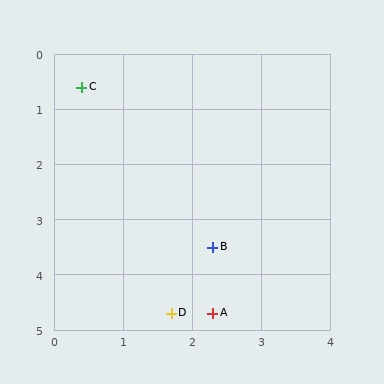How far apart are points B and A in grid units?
Points B and A are about 1.2 grid units apart.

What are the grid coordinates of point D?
Point D is at approximately (1.7, 4.7).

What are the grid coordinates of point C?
Point C is at approximately (0.4, 0.6).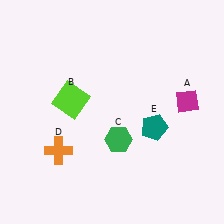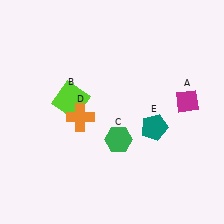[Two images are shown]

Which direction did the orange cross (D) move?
The orange cross (D) moved up.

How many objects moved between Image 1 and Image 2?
1 object moved between the two images.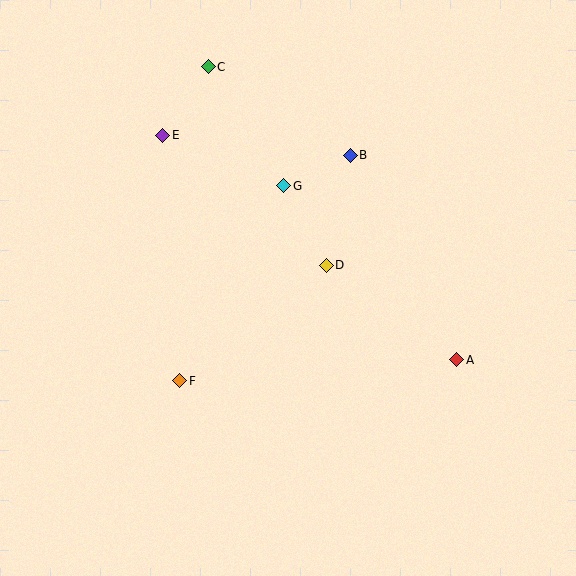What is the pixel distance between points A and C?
The distance between A and C is 384 pixels.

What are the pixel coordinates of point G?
Point G is at (284, 186).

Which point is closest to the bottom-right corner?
Point A is closest to the bottom-right corner.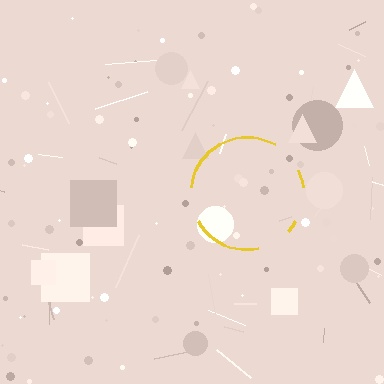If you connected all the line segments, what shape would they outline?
They would outline a circle.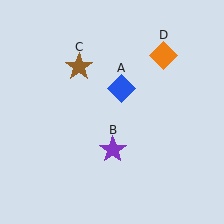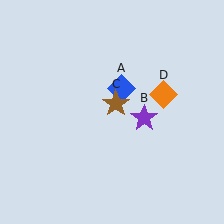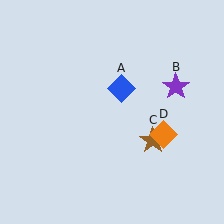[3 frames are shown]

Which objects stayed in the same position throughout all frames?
Blue diamond (object A) remained stationary.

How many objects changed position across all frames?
3 objects changed position: purple star (object B), brown star (object C), orange diamond (object D).